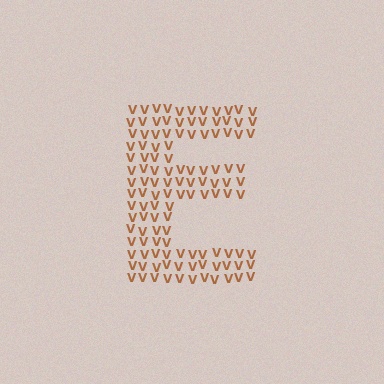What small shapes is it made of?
It is made of small letter V's.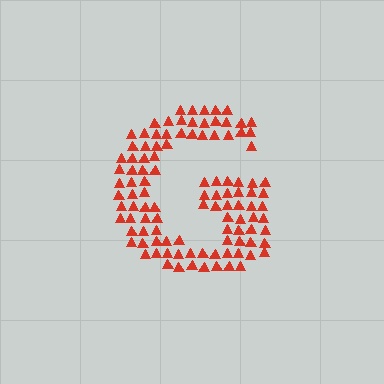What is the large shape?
The large shape is the letter G.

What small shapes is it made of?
It is made of small triangles.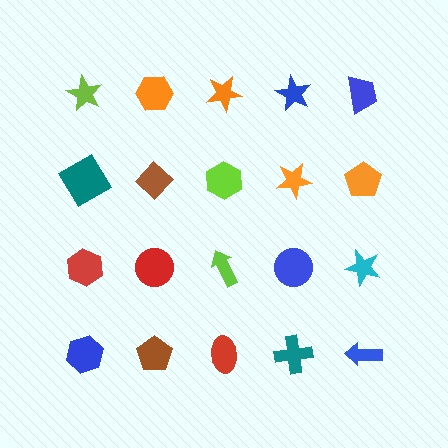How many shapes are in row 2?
5 shapes.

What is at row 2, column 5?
An orange pentagon.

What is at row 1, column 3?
An orange star.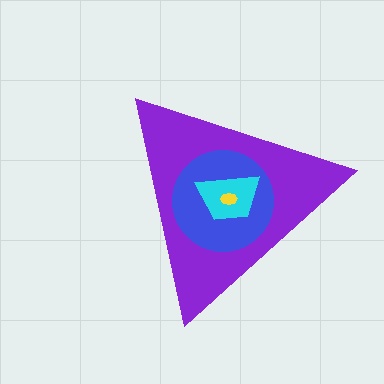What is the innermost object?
The yellow ellipse.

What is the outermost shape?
The purple triangle.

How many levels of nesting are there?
4.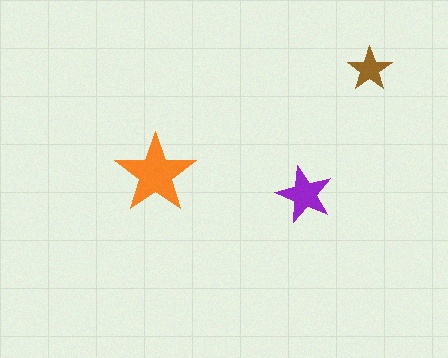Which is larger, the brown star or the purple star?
The purple one.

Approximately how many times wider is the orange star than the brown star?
About 2 times wider.